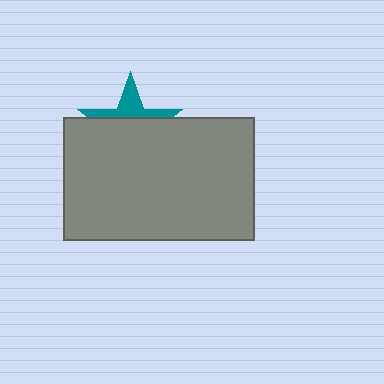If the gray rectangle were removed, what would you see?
You would see the complete teal star.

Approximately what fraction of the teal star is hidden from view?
Roughly 64% of the teal star is hidden behind the gray rectangle.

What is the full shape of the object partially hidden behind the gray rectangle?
The partially hidden object is a teal star.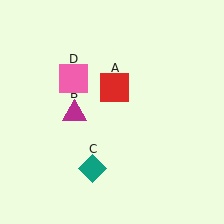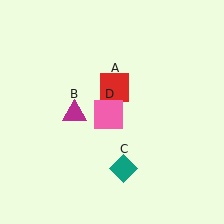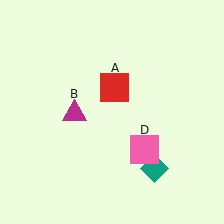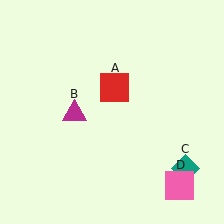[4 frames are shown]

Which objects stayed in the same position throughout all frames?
Red square (object A) and magenta triangle (object B) remained stationary.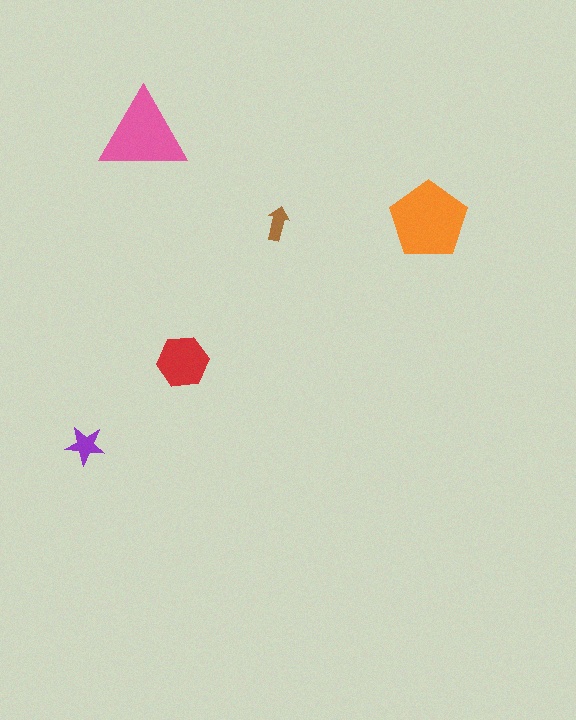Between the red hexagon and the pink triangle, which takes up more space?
The pink triangle.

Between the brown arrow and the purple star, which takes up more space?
The purple star.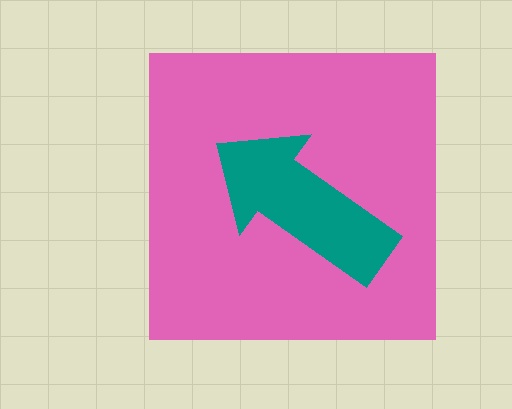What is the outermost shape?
The pink square.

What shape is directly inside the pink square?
The teal arrow.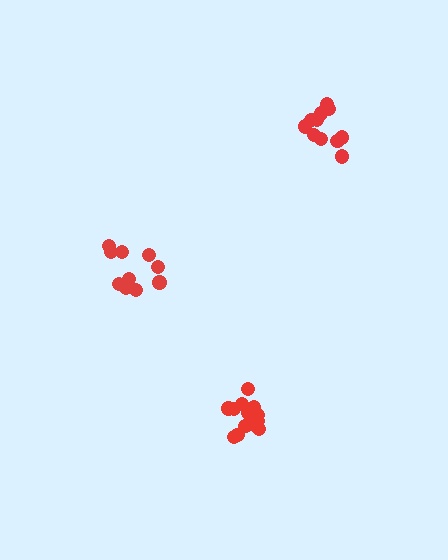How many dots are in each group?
Group 1: 10 dots, Group 2: 11 dots, Group 3: 13 dots (34 total).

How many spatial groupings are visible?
There are 3 spatial groupings.